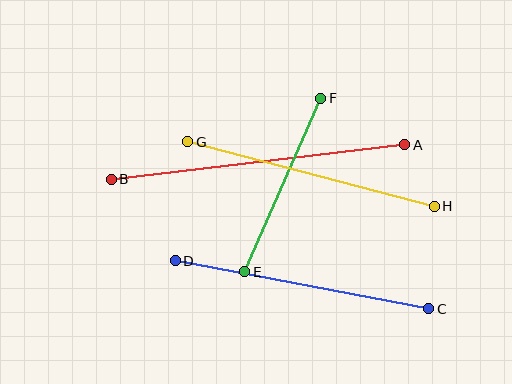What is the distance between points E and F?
The distance is approximately 190 pixels.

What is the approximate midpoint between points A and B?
The midpoint is at approximately (258, 162) pixels.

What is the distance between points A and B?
The distance is approximately 296 pixels.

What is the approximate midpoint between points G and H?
The midpoint is at approximately (311, 174) pixels.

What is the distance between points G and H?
The distance is approximately 255 pixels.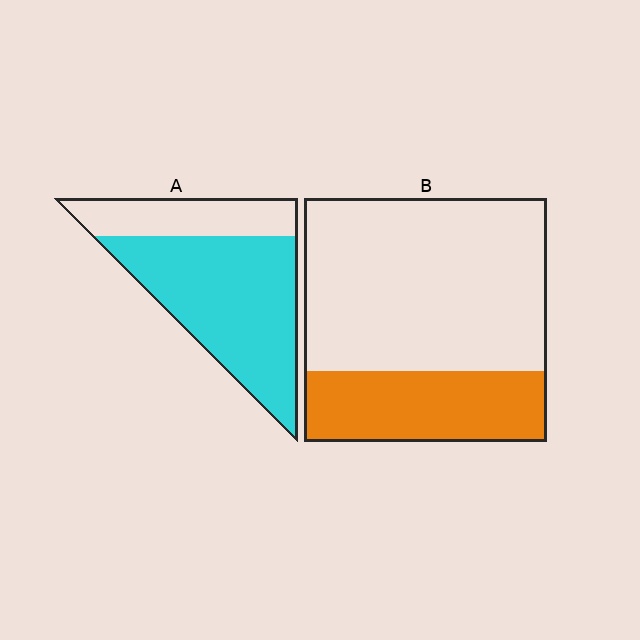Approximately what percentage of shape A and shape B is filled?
A is approximately 70% and B is approximately 30%.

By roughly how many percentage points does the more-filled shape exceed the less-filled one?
By roughly 40 percentage points (A over B).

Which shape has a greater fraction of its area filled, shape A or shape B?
Shape A.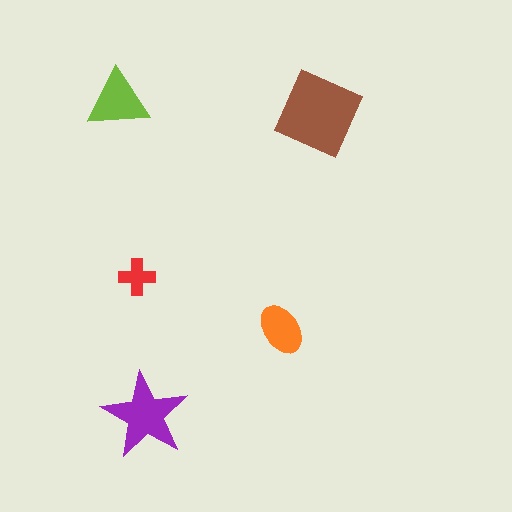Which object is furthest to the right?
The brown diamond is rightmost.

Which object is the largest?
The brown diamond.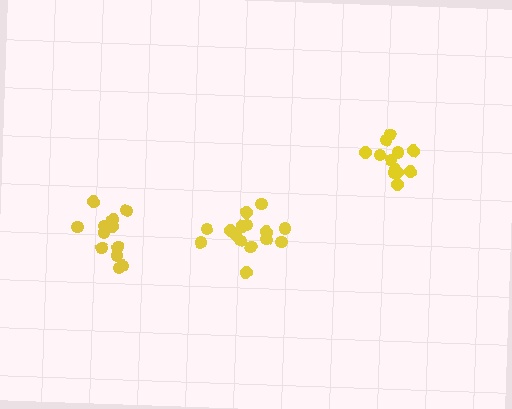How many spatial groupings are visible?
There are 3 spatial groupings.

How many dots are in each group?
Group 1: 15 dots, Group 2: 12 dots, Group 3: 12 dots (39 total).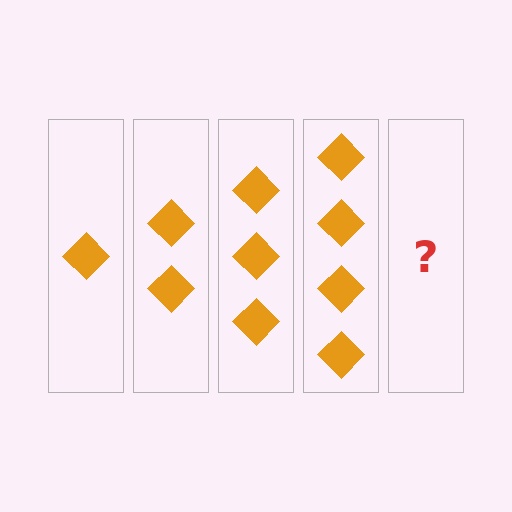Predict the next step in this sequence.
The next step is 5 diamonds.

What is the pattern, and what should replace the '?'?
The pattern is that each step adds one more diamond. The '?' should be 5 diamonds.